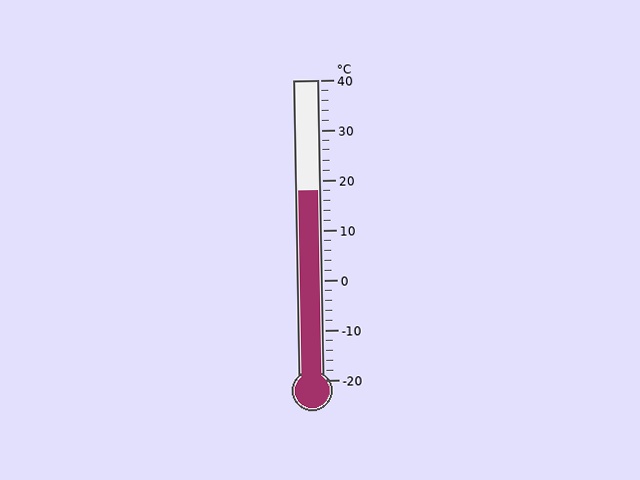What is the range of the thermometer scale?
The thermometer scale ranges from -20°C to 40°C.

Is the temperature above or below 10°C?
The temperature is above 10°C.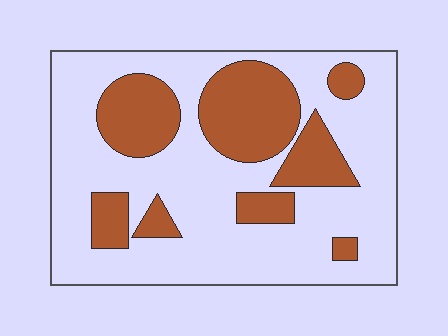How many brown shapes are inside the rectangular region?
8.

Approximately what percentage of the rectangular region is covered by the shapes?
Approximately 30%.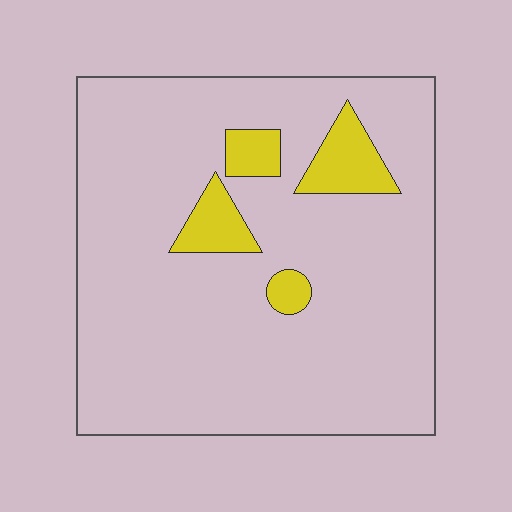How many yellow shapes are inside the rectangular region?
4.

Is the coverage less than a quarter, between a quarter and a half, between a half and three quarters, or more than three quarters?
Less than a quarter.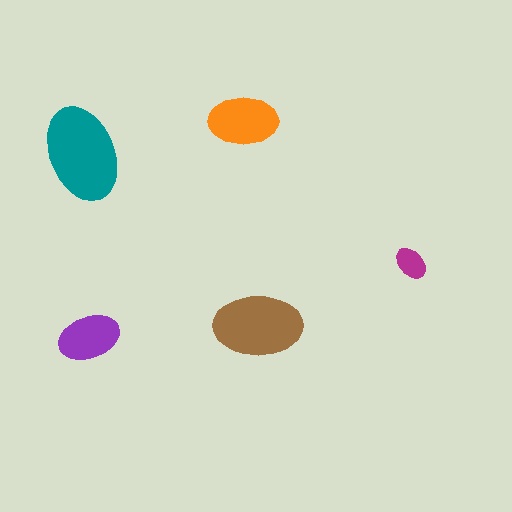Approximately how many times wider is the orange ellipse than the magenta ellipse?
About 2 times wider.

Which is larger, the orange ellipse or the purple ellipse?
The orange one.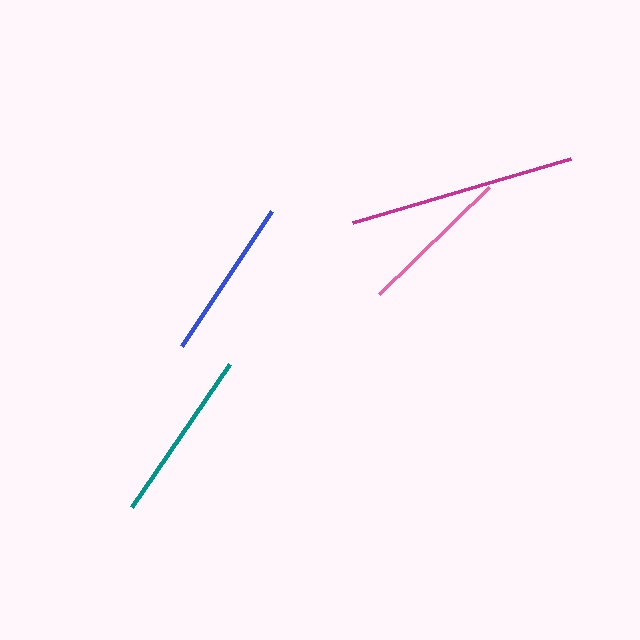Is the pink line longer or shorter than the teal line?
The teal line is longer than the pink line.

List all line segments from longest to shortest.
From longest to shortest: magenta, teal, blue, pink.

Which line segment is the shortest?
The pink line is the shortest at approximately 153 pixels.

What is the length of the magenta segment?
The magenta segment is approximately 227 pixels long.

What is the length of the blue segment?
The blue segment is approximately 162 pixels long.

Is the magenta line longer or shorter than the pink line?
The magenta line is longer than the pink line.